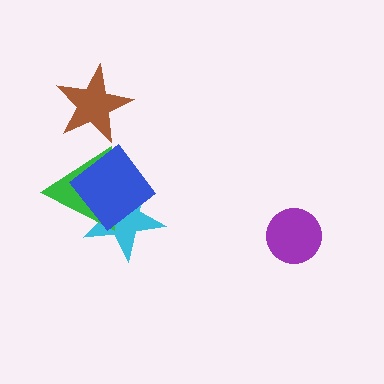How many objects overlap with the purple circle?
0 objects overlap with the purple circle.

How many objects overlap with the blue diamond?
2 objects overlap with the blue diamond.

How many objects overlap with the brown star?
0 objects overlap with the brown star.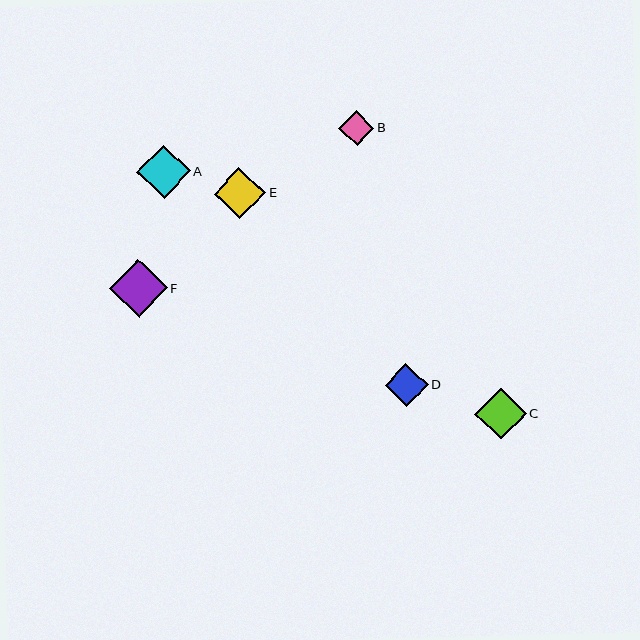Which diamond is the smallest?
Diamond B is the smallest with a size of approximately 35 pixels.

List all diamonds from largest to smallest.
From largest to smallest: F, A, C, E, D, B.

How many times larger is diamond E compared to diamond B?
Diamond E is approximately 1.5 times the size of diamond B.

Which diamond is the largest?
Diamond F is the largest with a size of approximately 58 pixels.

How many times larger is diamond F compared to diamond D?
Diamond F is approximately 1.3 times the size of diamond D.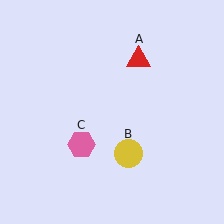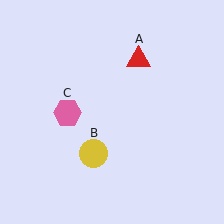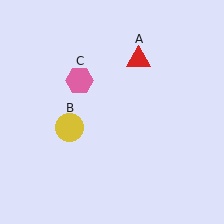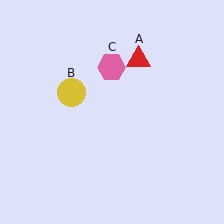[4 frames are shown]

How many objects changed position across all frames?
2 objects changed position: yellow circle (object B), pink hexagon (object C).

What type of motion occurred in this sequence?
The yellow circle (object B), pink hexagon (object C) rotated clockwise around the center of the scene.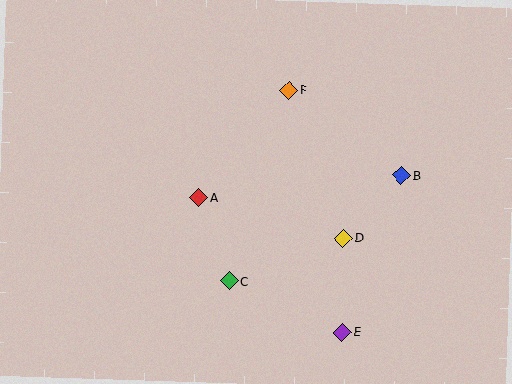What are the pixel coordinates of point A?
Point A is at (199, 197).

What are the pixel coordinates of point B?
Point B is at (402, 175).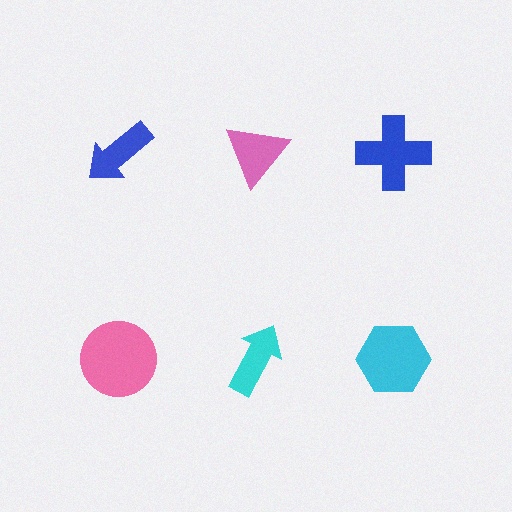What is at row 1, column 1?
A blue arrow.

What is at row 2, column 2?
A cyan arrow.